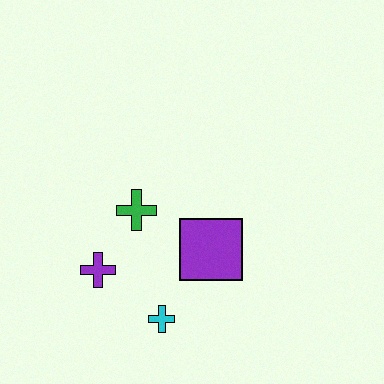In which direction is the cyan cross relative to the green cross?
The cyan cross is below the green cross.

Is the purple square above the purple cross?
Yes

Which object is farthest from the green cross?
The cyan cross is farthest from the green cross.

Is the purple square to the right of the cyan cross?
Yes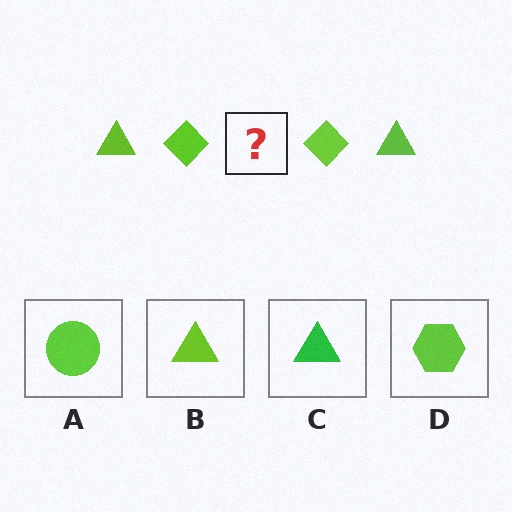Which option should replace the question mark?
Option B.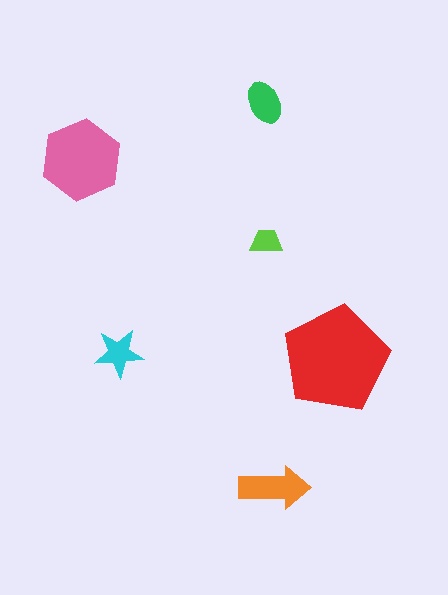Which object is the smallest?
The lime trapezoid.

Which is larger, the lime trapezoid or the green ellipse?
The green ellipse.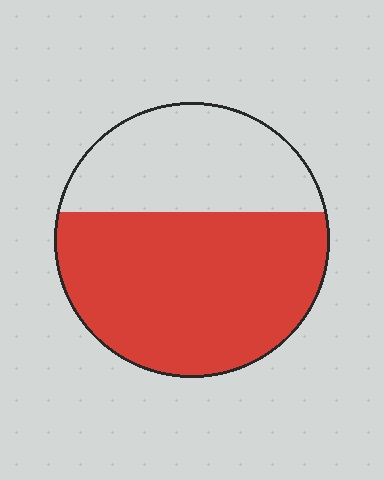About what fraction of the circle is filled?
About five eighths (5/8).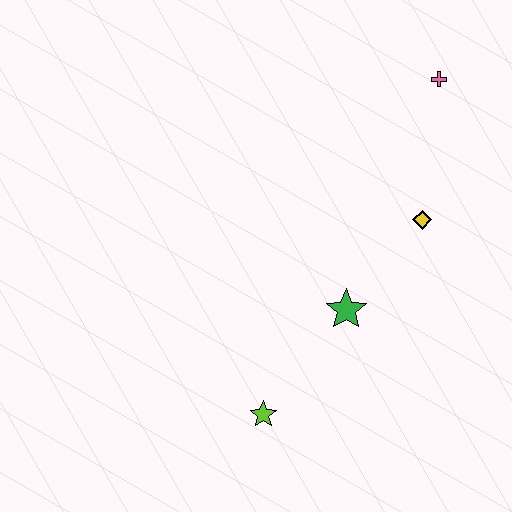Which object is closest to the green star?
The yellow diamond is closest to the green star.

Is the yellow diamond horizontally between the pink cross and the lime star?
Yes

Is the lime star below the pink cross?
Yes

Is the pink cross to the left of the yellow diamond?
No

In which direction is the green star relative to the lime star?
The green star is above the lime star.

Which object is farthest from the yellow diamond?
The lime star is farthest from the yellow diamond.